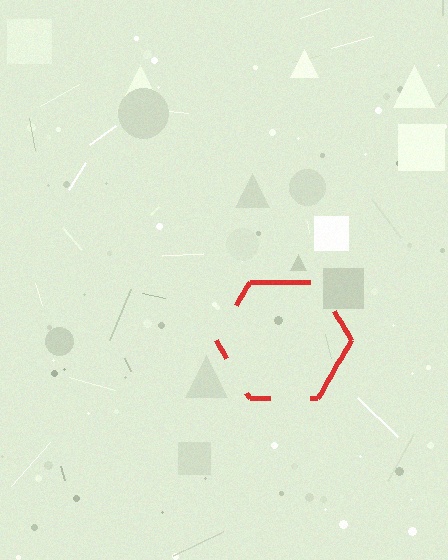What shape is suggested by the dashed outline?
The dashed outline suggests a hexagon.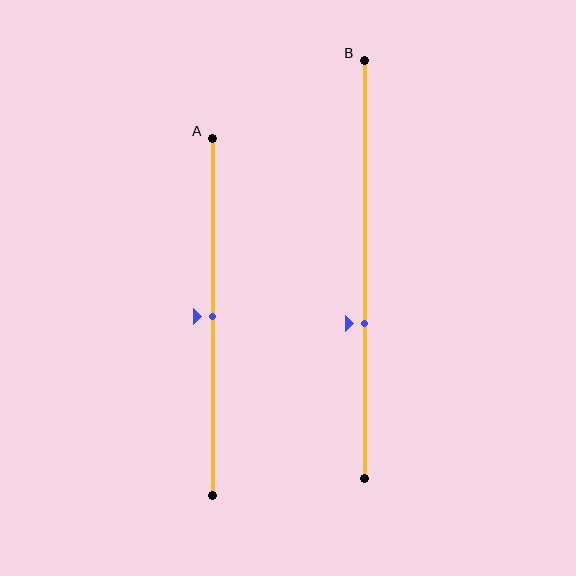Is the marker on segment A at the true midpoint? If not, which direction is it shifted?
Yes, the marker on segment A is at the true midpoint.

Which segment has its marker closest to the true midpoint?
Segment A has its marker closest to the true midpoint.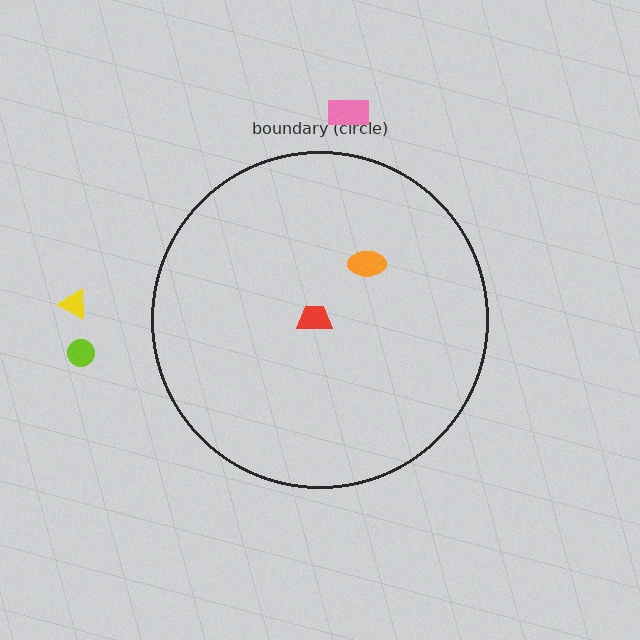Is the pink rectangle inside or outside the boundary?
Outside.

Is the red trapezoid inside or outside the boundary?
Inside.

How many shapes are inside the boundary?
2 inside, 3 outside.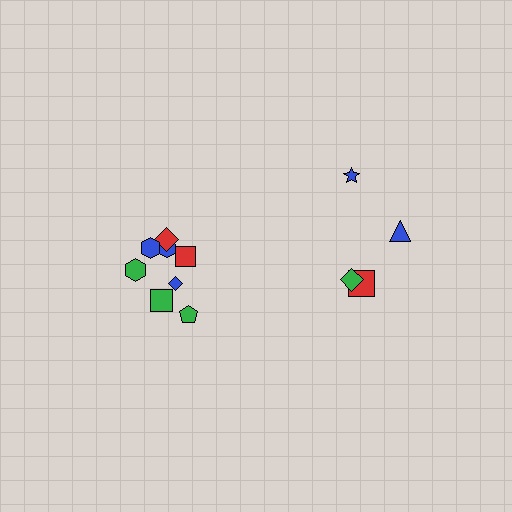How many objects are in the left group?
There are 8 objects.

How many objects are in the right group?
There are 4 objects.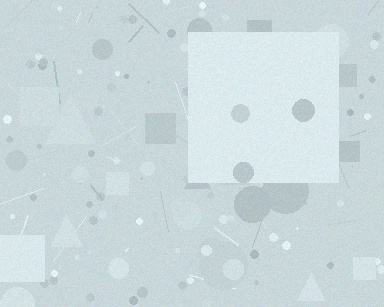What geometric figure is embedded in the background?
A square is embedded in the background.